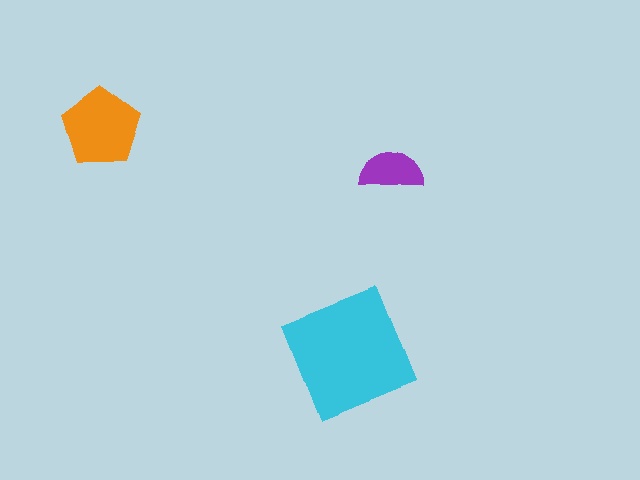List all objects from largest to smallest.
The cyan square, the orange pentagon, the purple semicircle.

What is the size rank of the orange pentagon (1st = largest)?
2nd.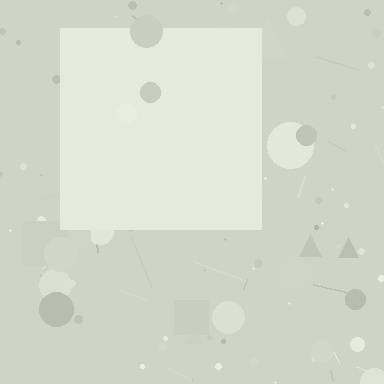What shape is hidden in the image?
A square is hidden in the image.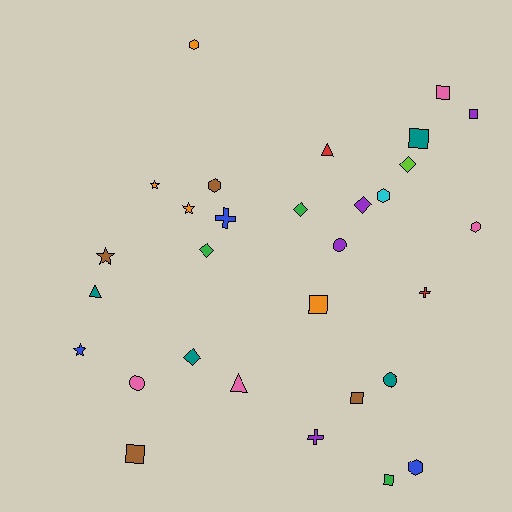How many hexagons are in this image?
There are 5 hexagons.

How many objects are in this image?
There are 30 objects.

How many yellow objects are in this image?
There are no yellow objects.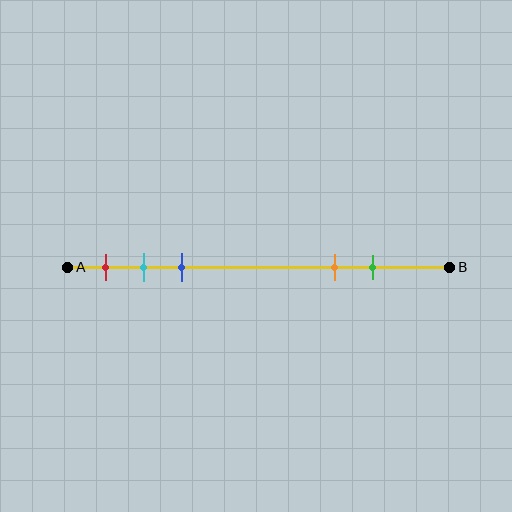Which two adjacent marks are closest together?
The cyan and blue marks are the closest adjacent pair.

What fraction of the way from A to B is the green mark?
The green mark is approximately 80% (0.8) of the way from A to B.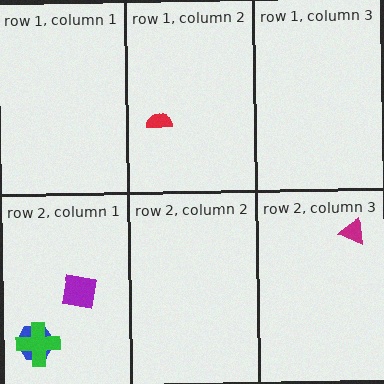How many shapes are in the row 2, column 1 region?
3.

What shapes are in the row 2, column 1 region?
The blue hexagon, the green cross, the purple square.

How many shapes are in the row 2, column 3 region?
1.